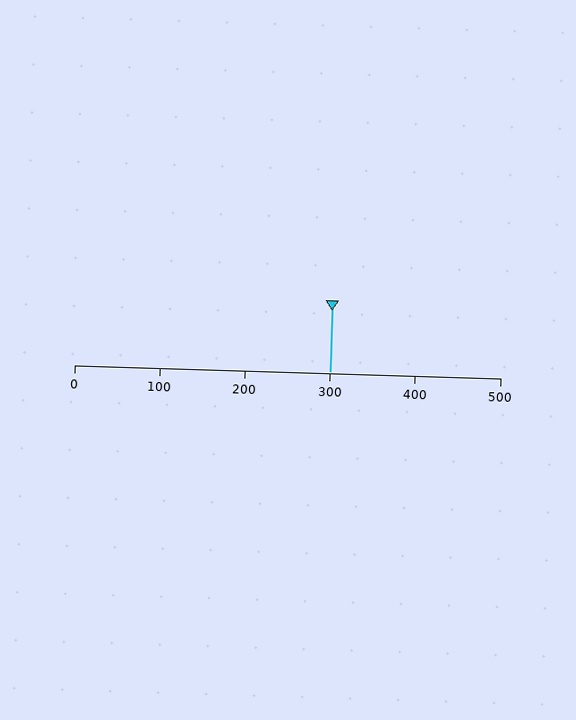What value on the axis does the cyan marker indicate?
The marker indicates approximately 300.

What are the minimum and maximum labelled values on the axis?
The axis runs from 0 to 500.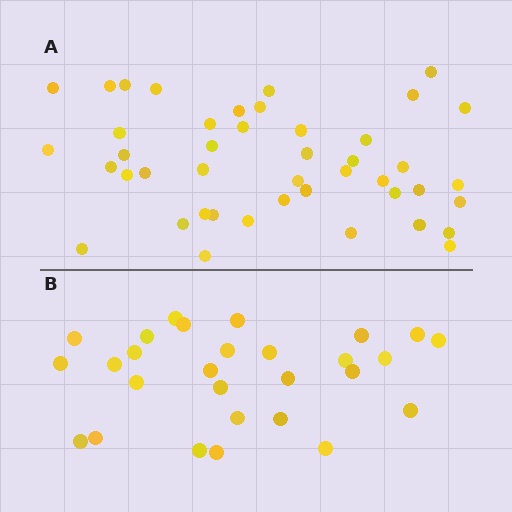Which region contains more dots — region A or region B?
Region A (the top region) has more dots.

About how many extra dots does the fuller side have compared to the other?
Region A has approximately 15 more dots than region B.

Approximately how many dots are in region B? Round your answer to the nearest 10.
About 30 dots. (The exact count is 28, which rounds to 30.)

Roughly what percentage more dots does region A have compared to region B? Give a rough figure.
About 55% more.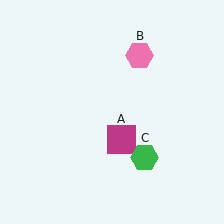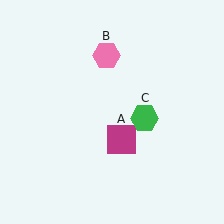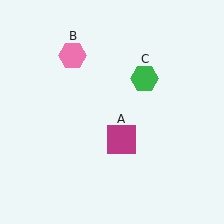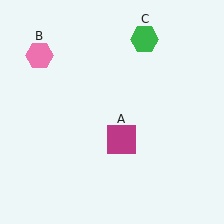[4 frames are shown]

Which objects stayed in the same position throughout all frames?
Magenta square (object A) remained stationary.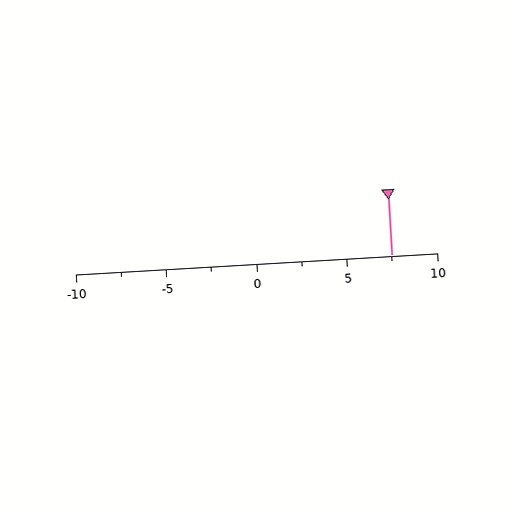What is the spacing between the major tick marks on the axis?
The major ticks are spaced 5 apart.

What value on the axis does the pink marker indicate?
The marker indicates approximately 7.5.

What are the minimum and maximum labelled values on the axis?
The axis runs from -10 to 10.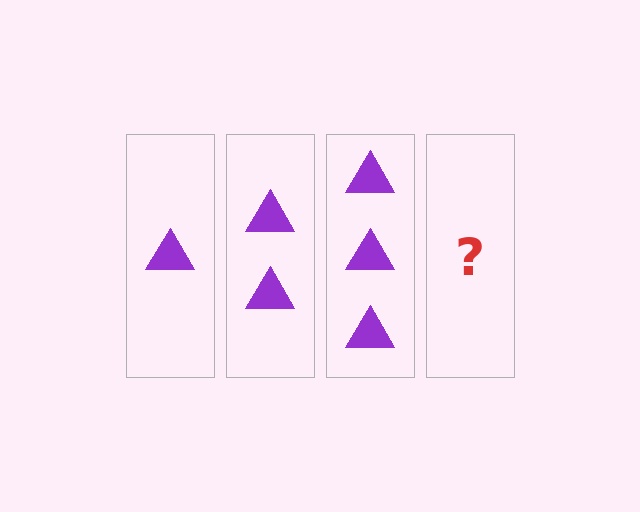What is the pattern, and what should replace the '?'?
The pattern is that each step adds one more triangle. The '?' should be 4 triangles.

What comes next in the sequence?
The next element should be 4 triangles.